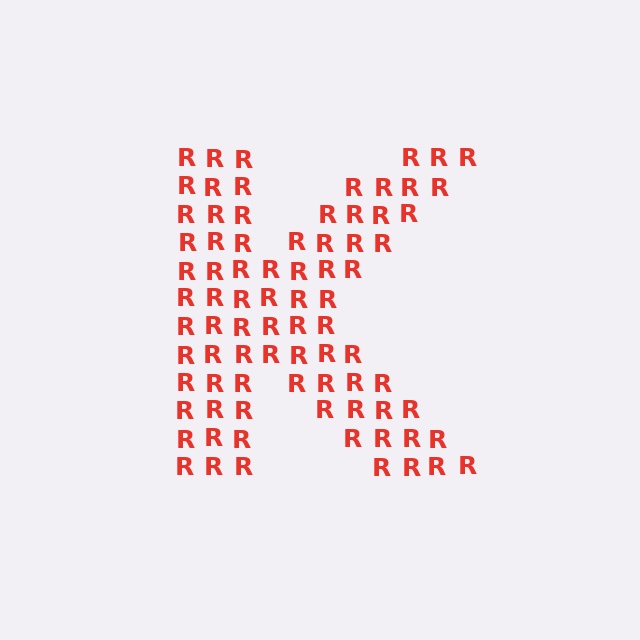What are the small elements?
The small elements are letter R's.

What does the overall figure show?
The overall figure shows the letter K.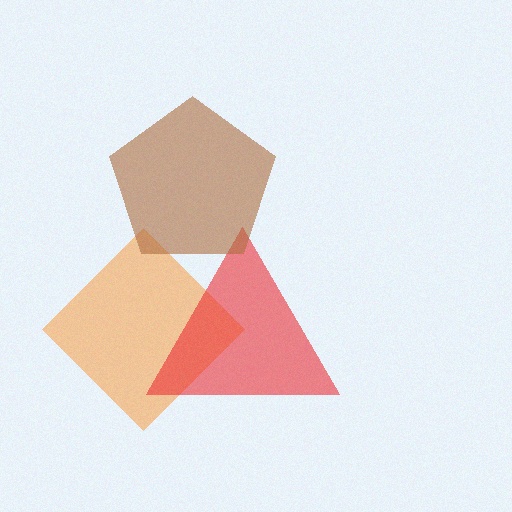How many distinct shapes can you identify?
There are 3 distinct shapes: an orange diamond, a red triangle, a brown pentagon.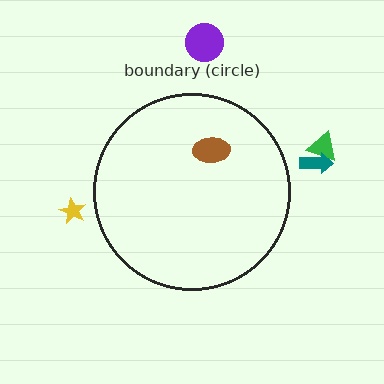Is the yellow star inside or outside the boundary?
Outside.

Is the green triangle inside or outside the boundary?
Outside.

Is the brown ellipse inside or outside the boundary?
Inside.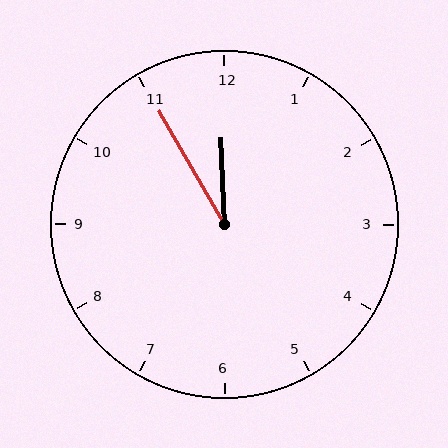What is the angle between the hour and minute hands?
Approximately 28 degrees.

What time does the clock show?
11:55.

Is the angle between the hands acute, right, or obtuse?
It is acute.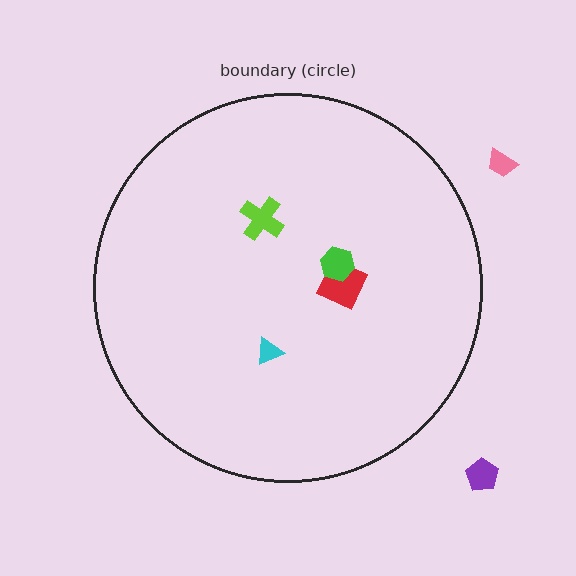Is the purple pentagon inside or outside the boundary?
Outside.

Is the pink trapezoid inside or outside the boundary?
Outside.